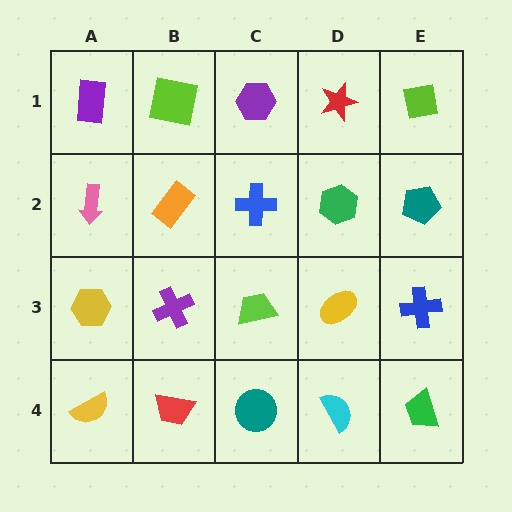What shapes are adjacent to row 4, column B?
A purple cross (row 3, column B), a yellow semicircle (row 4, column A), a teal circle (row 4, column C).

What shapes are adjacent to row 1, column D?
A green hexagon (row 2, column D), a purple hexagon (row 1, column C), a lime square (row 1, column E).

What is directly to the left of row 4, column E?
A cyan semicircle.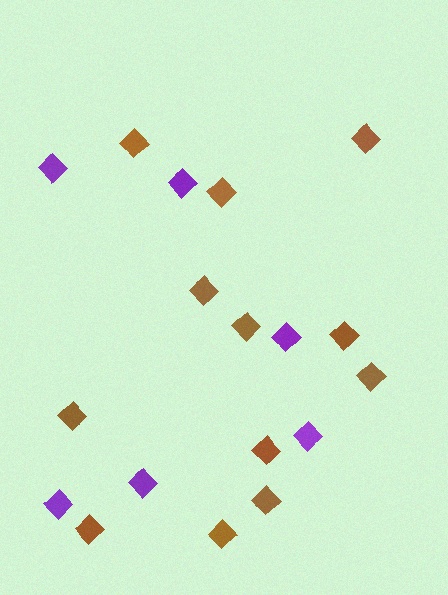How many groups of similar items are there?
There are 2 groups: one group of brown diamonds (12) and one group of purple diamonds (6).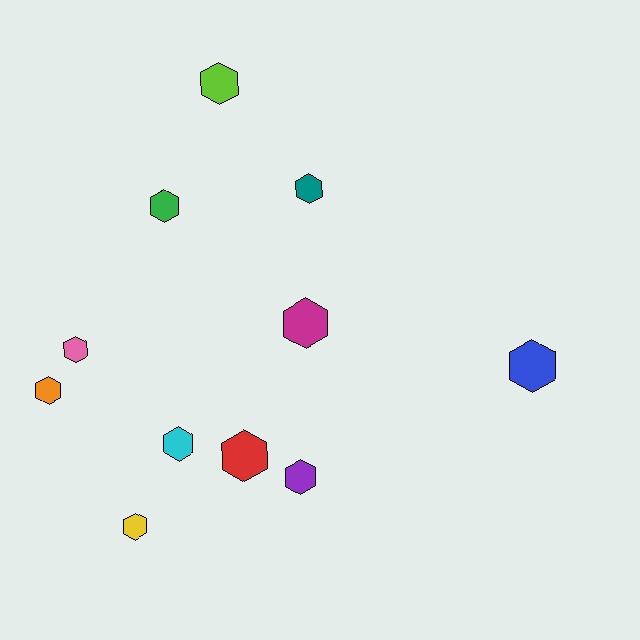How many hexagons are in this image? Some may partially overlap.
There are 11 hexagons.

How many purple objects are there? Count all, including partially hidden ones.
There is 1 purple object.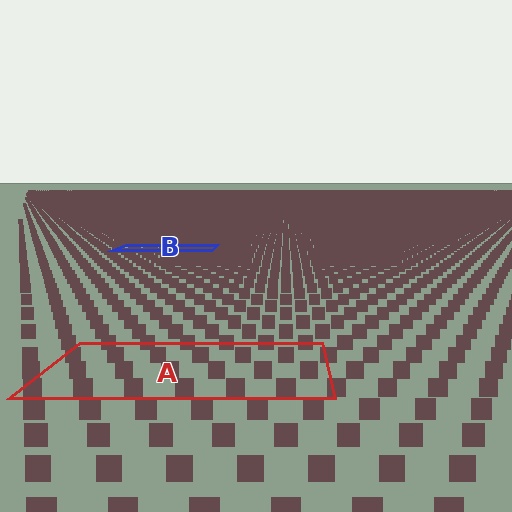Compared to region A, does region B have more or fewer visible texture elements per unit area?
Region B has more texture elements per unit area — they are packed more densely because it is farther away.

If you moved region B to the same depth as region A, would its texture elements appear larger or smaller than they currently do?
They would appear larger. At a closer depth, the same texture elements are projected at a bigger on-screen size.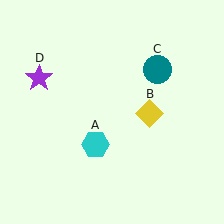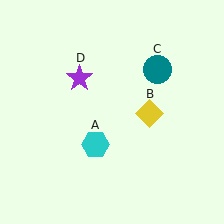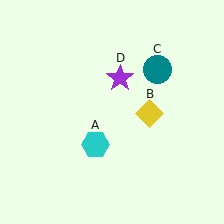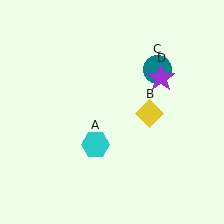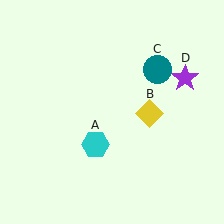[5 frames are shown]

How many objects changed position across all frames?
1 object changed position: purple star (object D).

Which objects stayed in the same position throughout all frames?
Cyan hexagon (object A) and yellow diamond (object B) and teal circle (object C) remained stationary.